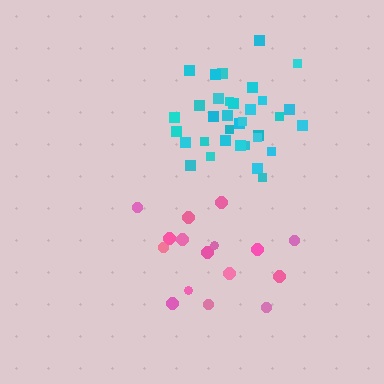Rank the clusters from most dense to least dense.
cyan, pink.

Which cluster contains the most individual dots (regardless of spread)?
Cyan (35).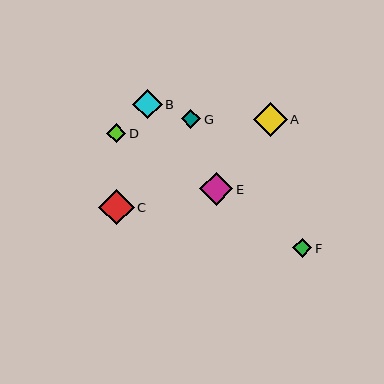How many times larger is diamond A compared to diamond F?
Diamond A is approximately 1.7 times the size of diamond F.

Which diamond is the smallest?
Diamond D is the smallest with a size of approximately 19 pixels.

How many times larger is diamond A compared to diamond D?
Diamond A is approximately 1.8 times the size of diamond D.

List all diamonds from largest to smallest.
From largest to smallest: C, A, E, B, F, G, D.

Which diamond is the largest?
Diamond C is the largest with a size of approximately 36 pixels.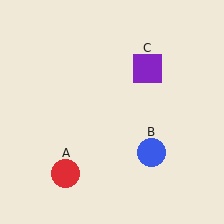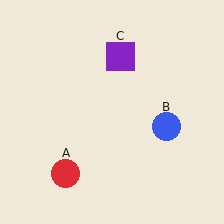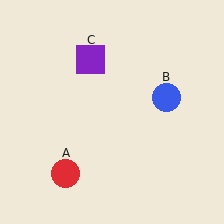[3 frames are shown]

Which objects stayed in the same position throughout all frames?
Red circle (object A) remained stationary.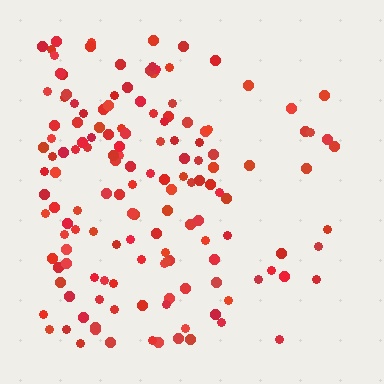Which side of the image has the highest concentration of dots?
The left.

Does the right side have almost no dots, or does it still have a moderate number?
Still a moderate number, just noticeably fewer than the left.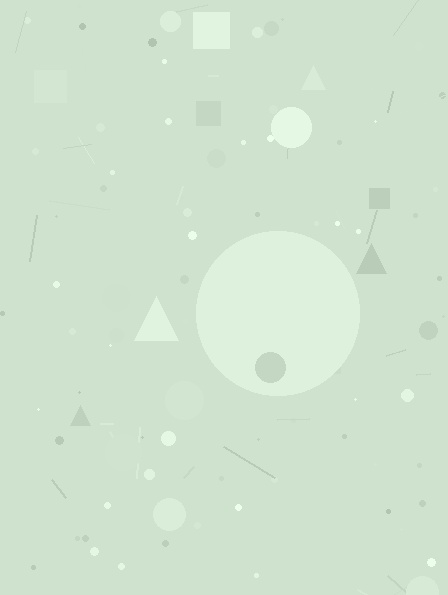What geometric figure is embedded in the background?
A circle is embedded in the background.